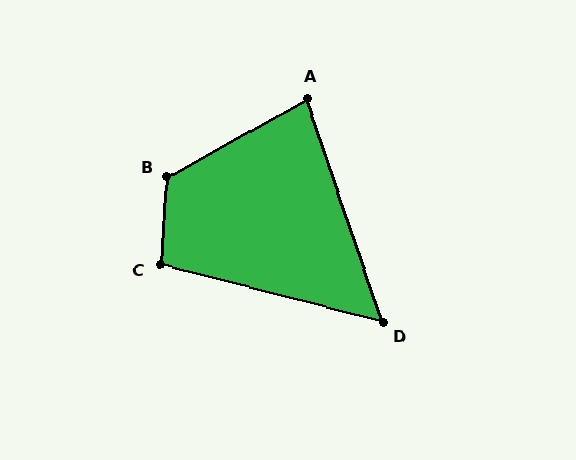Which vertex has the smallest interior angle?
D, at approximately 57 degrees.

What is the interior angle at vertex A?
Approximately 80 degrees (acute).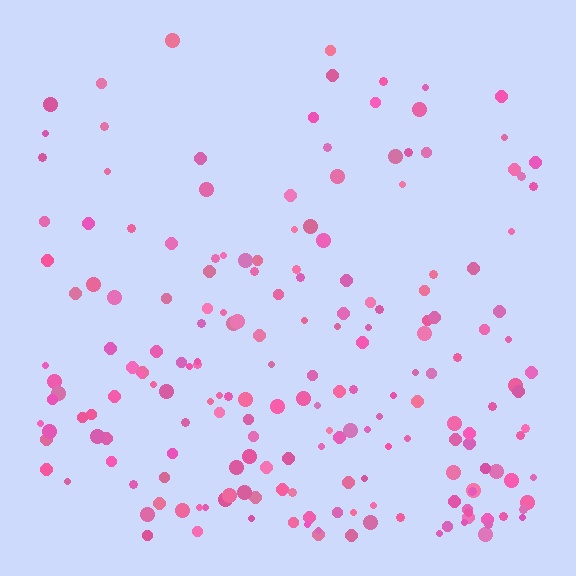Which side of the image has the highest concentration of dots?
The bottom.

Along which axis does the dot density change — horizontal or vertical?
Vertical.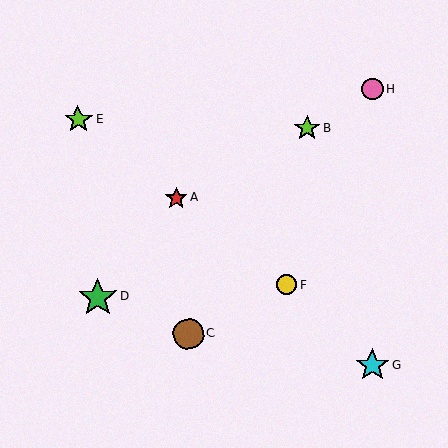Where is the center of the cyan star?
The center of the cyan star is at (372, 365).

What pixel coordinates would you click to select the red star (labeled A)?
Click at (176, 198) to select the red star A.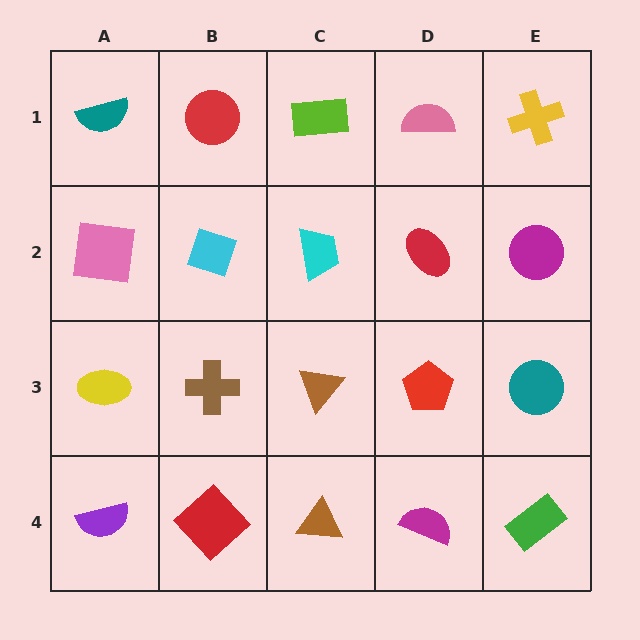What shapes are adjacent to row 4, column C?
A brown triangle (row 3, column C), a red diamond (row 4, column B), a magenta semicircle (row 4, column D).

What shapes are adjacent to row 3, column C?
A cyan trapezoid (row 2, column C), a brown triangle (row 4, column C), a brown cross (row 3, column B), a red pentagon (row 3, column D).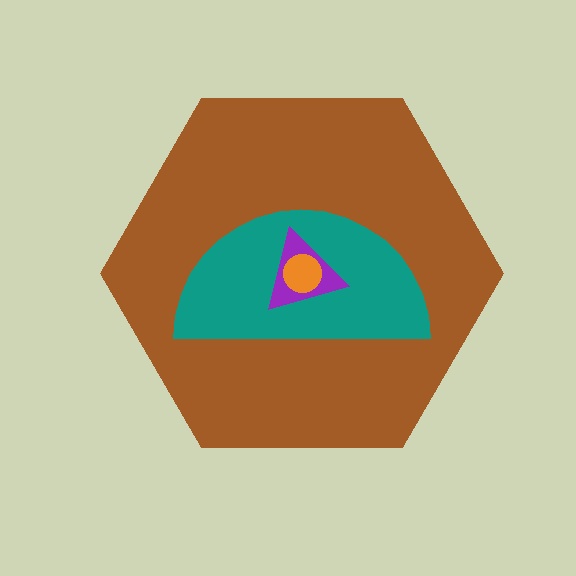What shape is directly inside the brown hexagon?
The teal semicircle.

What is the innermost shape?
The orange circle.